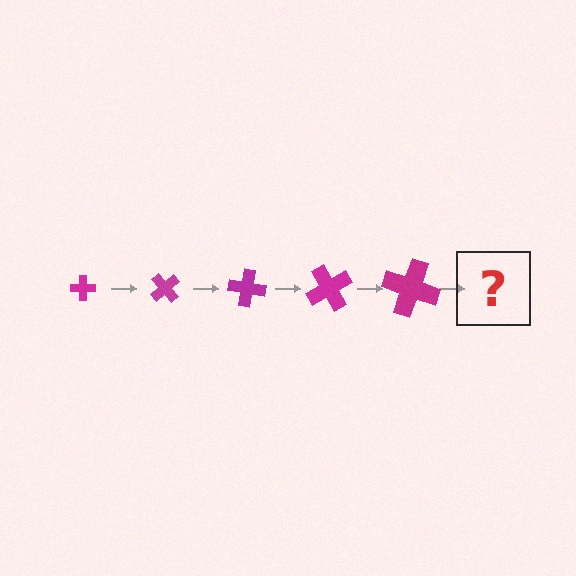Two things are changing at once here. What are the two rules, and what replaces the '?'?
The two rules are that the cross grows larger each step and it rotates 50 degrees each step. The '?' should be a cross, larger than the previous one and rotated 250 degrees from the start.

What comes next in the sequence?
The next element should be a cross, larger than the previous one and rotated 250 degrees from the start.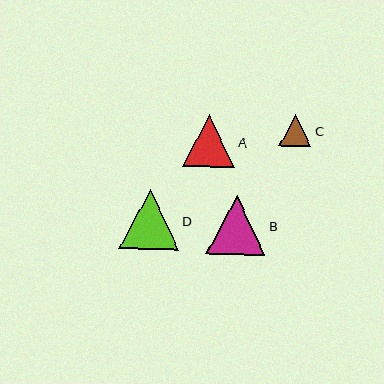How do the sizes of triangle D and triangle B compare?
Triangle D and triangle B are approximately the same size.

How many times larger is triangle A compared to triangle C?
Triangle A is approximately 1.6 times the size of triangle C.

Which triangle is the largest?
Triangle D is the largest with a size of approximately 60 pixels.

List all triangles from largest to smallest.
From largest to smallest: D, B, A, C.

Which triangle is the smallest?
Triangle C is the smallest with a size of approximately 33 pixels.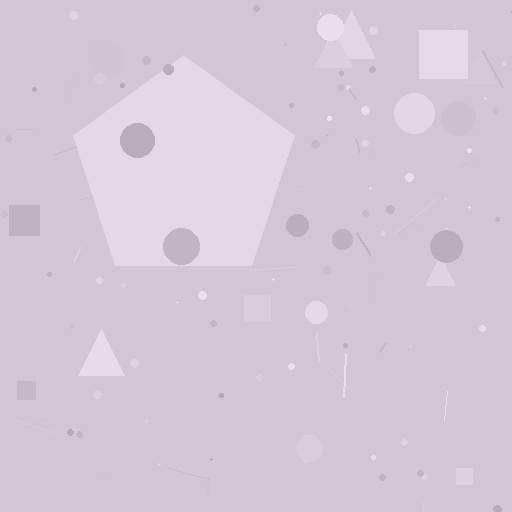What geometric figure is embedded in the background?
A pentagon is embedded in the background.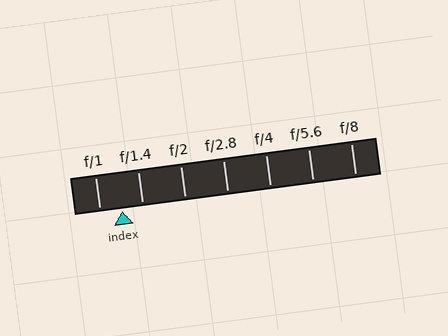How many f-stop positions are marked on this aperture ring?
There are 7 f-stop positions marked.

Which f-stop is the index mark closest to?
The index mark is closest to f/1.4.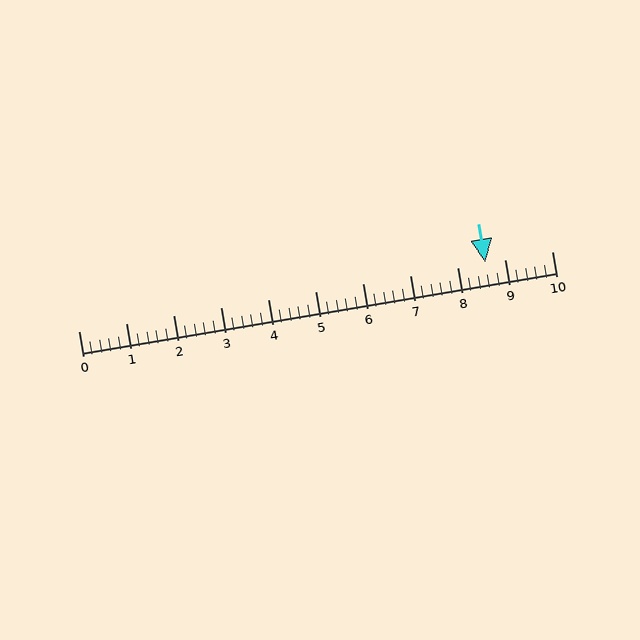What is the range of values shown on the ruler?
The ruler shows values from 0 to 10.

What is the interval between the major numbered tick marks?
The major tick marks are spaced 1 units apart.